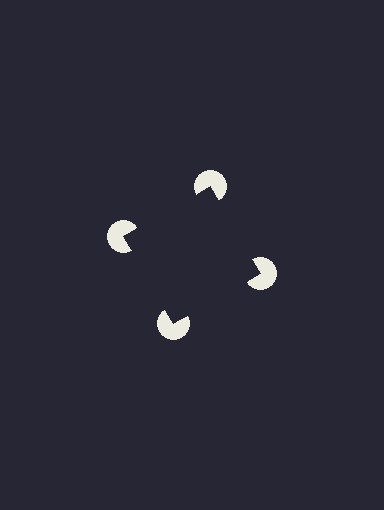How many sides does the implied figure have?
4 sides.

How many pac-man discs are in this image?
There are 4 — one at each vertex of the illusory square.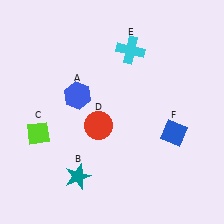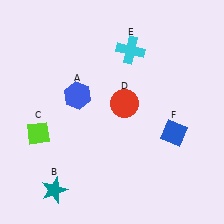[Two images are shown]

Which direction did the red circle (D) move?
The red circle (D) moved right.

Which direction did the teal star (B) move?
The teal star (B) moved left.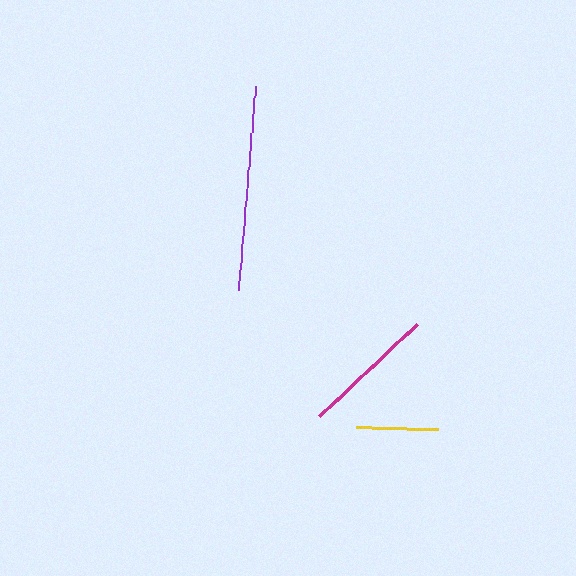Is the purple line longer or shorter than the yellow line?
The purple line is longer than the yellow line.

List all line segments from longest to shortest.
From longest to shortest: purple, magenta, yellow.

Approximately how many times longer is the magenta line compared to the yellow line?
The magenta line is approximately 1.6 times the length of the yellow line.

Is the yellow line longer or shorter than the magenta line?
The magenta line is longer than the yellow line.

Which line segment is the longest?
The purple line is the longest at approximately 204 pixels.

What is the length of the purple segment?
The purple segment is approximately 204 pixels long.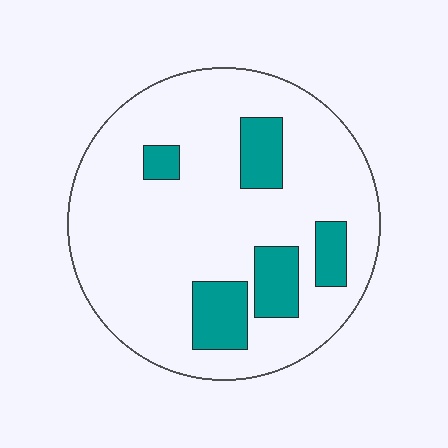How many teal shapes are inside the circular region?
5.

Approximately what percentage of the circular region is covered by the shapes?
Approximately 20%.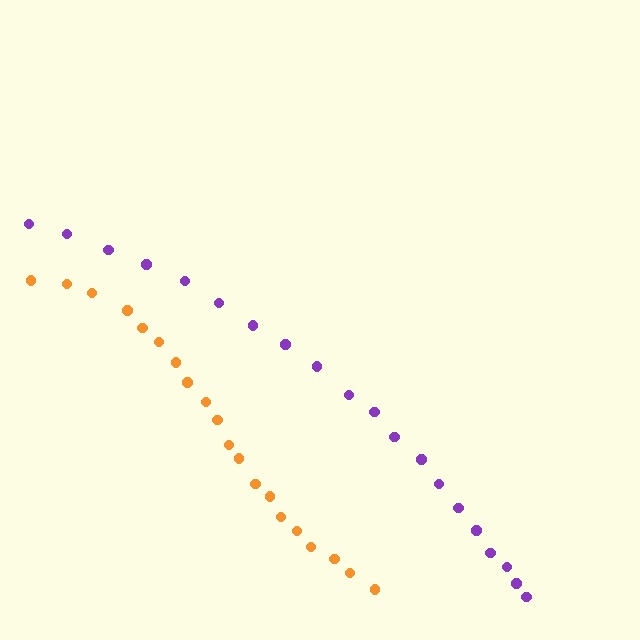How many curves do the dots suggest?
There are 2 distinct paths.